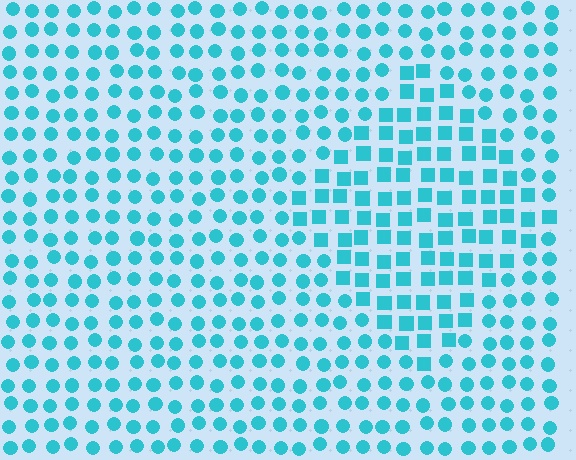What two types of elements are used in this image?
The image uses squares inside the diamond region and circles outside it.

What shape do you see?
I see a diamond.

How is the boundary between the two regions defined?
The boundary is defined by a change in element shape: squares inside vs. circles outside. All elements share the same color and spacing.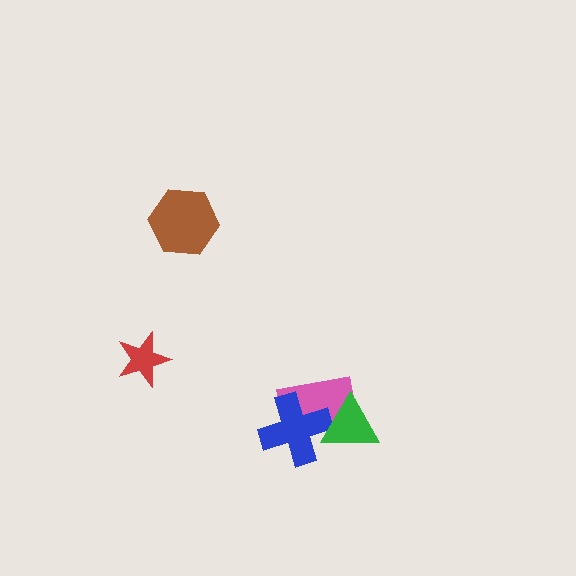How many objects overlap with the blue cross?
2 objects overlap with the blue cross.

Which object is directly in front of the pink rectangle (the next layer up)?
The blue cross is directly in front of the pink rectangle.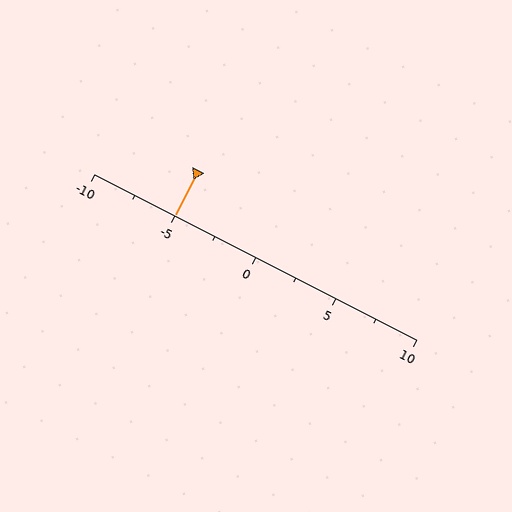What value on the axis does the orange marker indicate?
The marker indicates approximately -5.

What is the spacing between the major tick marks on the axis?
The major ticks are spaced 5 apart.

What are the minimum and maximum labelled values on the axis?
The axis runs from -10 to 10.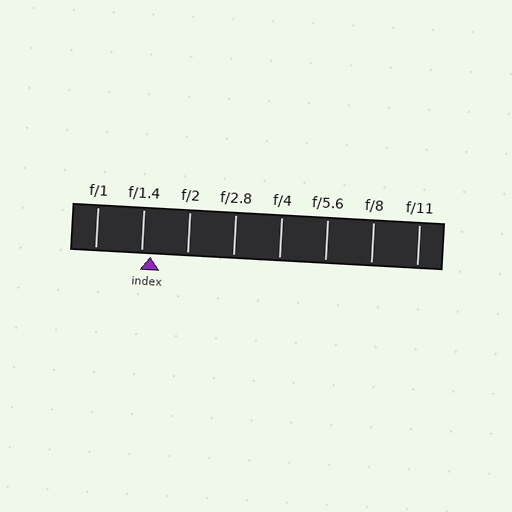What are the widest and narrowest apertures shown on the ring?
The widest aperture shown is f/1 and the narrowest is f/11.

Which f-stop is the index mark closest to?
The index mark is closest to f/1.4.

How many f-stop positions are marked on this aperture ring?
There are 8 f-stop positions marked.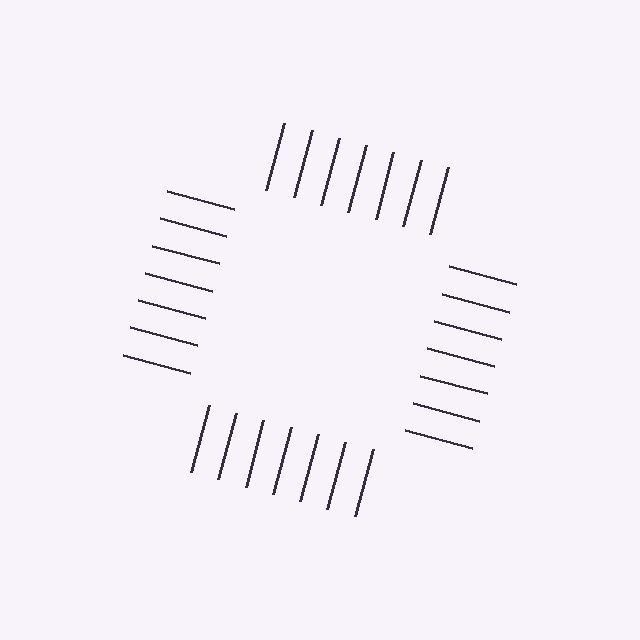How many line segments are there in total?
28 — 7 along each of the 4 edges.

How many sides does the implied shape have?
4 sides — the line-ends trace a square.